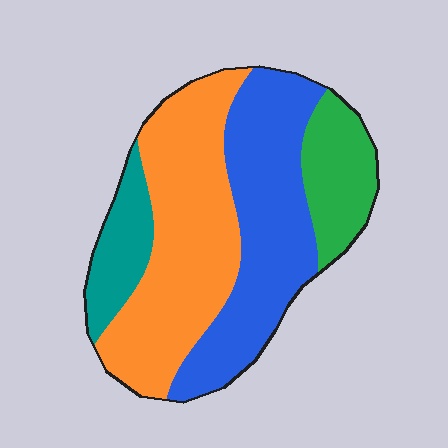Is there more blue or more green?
Blue.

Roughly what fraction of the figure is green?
Green covers about 15% of the figure.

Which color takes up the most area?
Orange, at roughly 40%.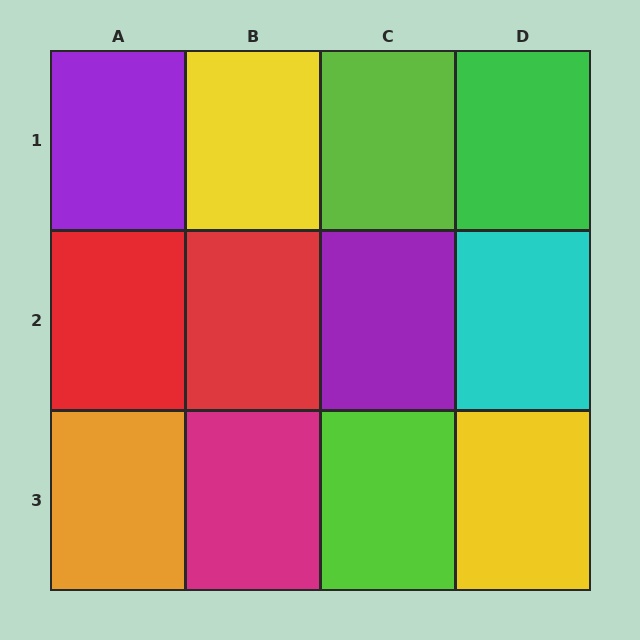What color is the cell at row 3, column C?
Lime.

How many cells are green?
1 cell is green.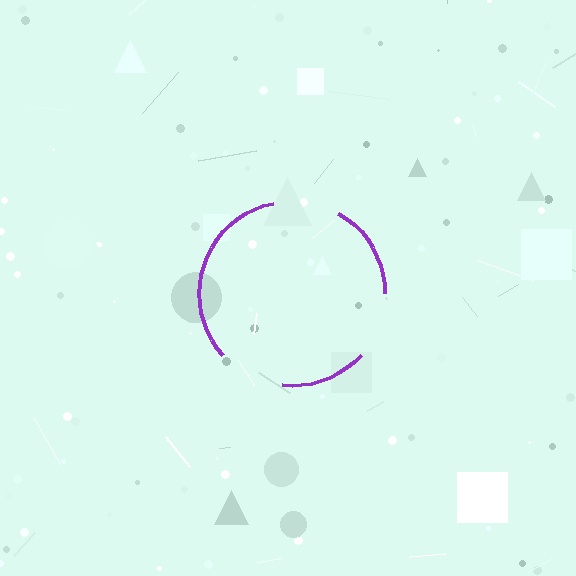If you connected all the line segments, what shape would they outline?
They would outline a circle.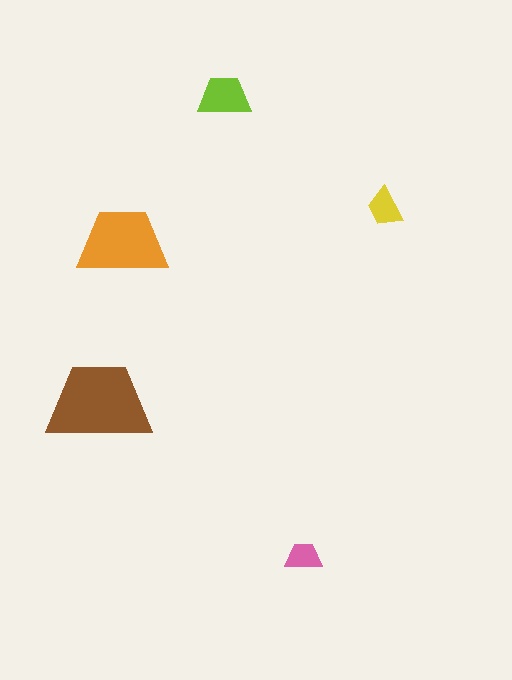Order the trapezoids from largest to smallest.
the brown one, the orange one, the lime one, the yellow one, the pink one.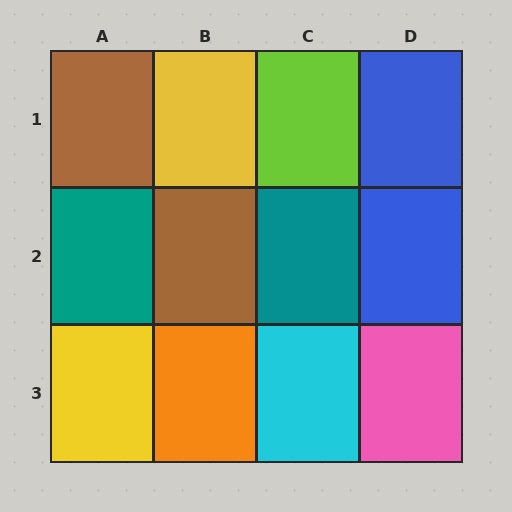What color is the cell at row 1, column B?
Yellow.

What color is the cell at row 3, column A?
Yellow.